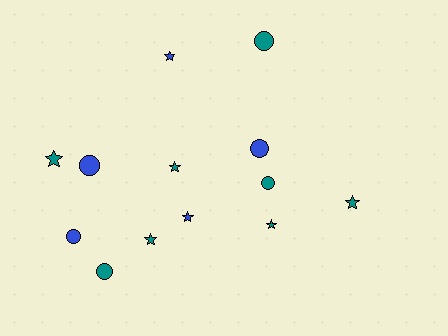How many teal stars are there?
There are 5 teal stars.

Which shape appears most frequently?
Star, with 7 objects.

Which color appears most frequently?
Teal, with 8 objects.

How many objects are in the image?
There are 13 objects.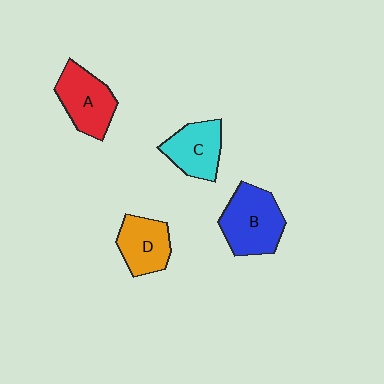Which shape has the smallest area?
Shape D (orange).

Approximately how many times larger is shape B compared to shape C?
Approximately 1.3 times.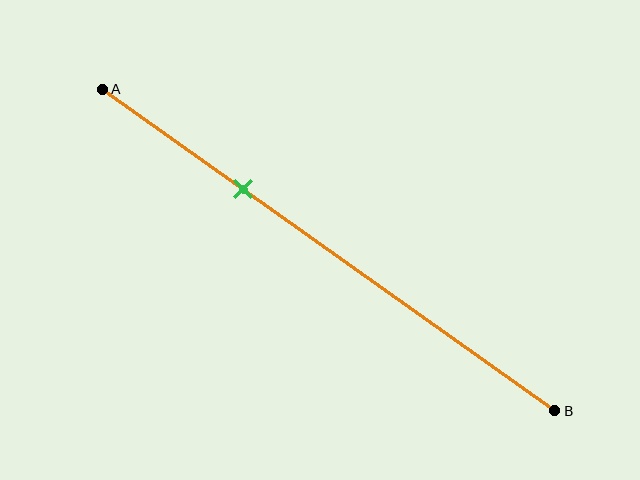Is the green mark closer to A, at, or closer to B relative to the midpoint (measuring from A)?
The green mark is closer to point A than the midpoint of segment AB.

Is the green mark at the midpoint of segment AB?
No, the mark is at about 30% from A, not at the 50% midpoint.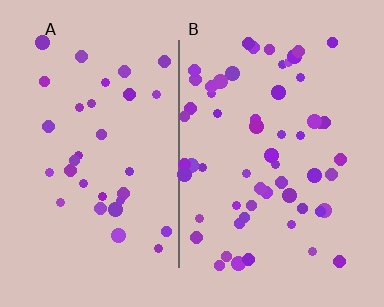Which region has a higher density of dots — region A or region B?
B (the right).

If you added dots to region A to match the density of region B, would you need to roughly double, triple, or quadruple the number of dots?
Approximately double.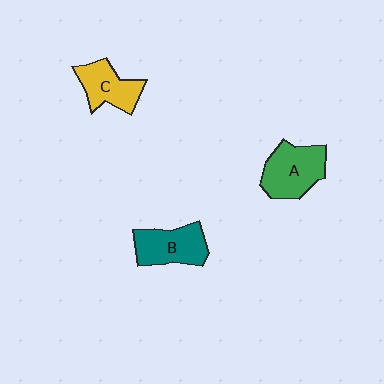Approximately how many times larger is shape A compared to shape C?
Approximately 1.3 times.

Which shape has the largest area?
Shape A (green).